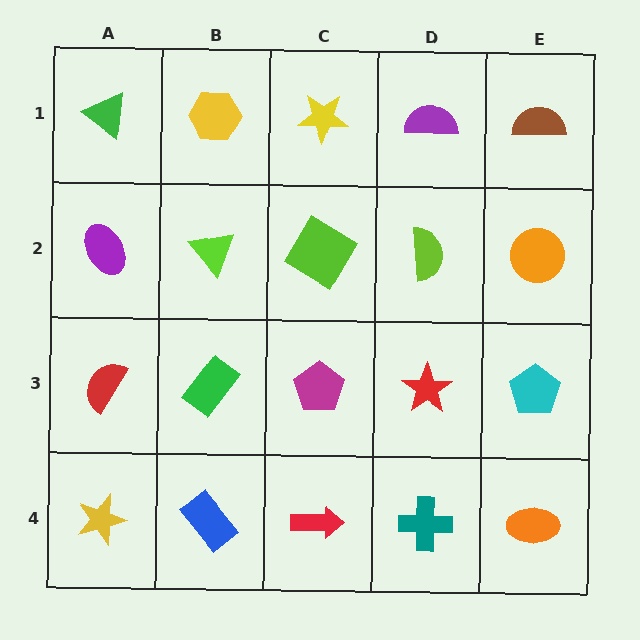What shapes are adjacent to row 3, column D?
A lime semicircle (row 2, column D), a teal cross (row 4, column D), a magenta pentagon (row 3, column C), a cyan pentagon (row 3, column E).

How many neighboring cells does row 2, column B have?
4.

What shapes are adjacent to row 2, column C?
A yellow star (row 1, column C), a magenta pentagon (row 3, column C), a lime triangle (row 2, column B), a lime semicircle (row 2, column D).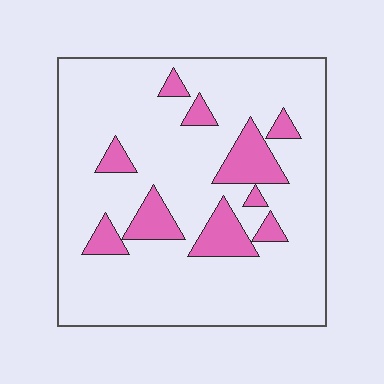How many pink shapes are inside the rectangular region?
10.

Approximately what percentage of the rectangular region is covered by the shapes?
Approximately 15%.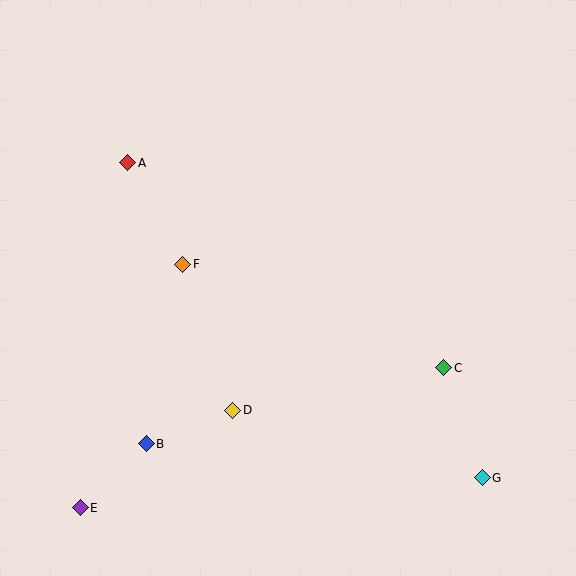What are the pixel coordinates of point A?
Point A is at (128, 163).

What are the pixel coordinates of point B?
Point B is at (146, 444).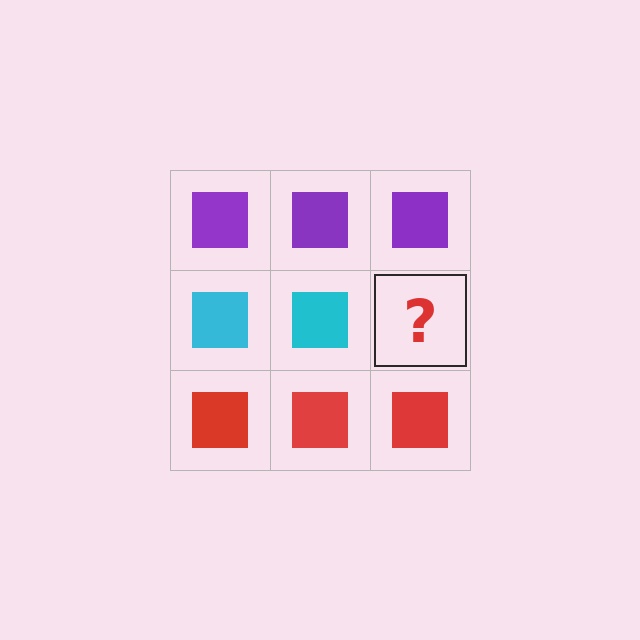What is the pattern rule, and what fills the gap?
The rule is that each row has a consistent color. The gap should be filled with a cyan square.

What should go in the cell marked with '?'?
The missing cell should contain a cyan square.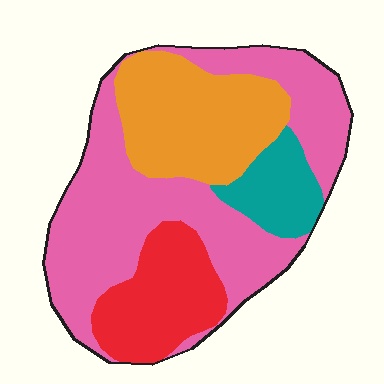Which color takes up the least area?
Teal, at roughly 10%.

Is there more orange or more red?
Orange.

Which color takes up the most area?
Pink, at roughly 50%.